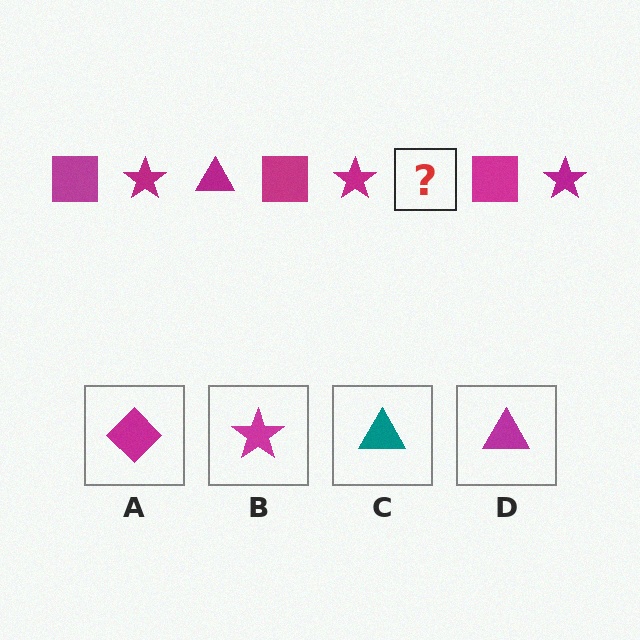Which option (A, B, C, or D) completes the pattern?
D.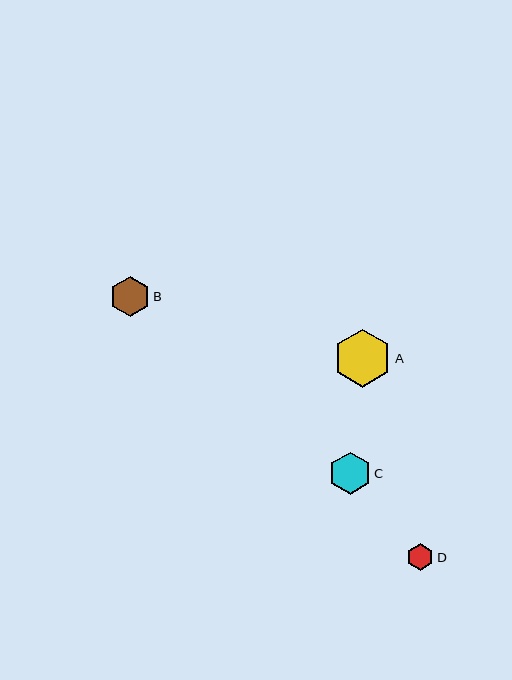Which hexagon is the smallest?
Hexagon D is the smallest with a size of approximately 27 pixels.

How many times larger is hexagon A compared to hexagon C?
Hexagon A is approximately 1.4 times the size of hexagon C.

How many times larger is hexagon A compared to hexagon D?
Hexagon A is approximately 2.2 times the size of hexagon D.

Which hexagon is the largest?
Hexagon A is the largest with a size of approximately 58 pixels.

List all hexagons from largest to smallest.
From largest to smallest: A, C, B, D.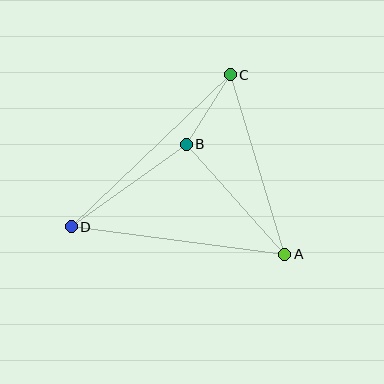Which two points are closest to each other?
Points B and C are closest to each other.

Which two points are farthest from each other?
Points C and D are farthest from each other.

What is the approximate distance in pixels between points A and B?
The distance between A and B is approximately 148 pixels.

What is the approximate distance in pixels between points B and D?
The distance between B and D is approximately 141 pixels.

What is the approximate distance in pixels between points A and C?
The distance between A and C is approximately 187 pixels.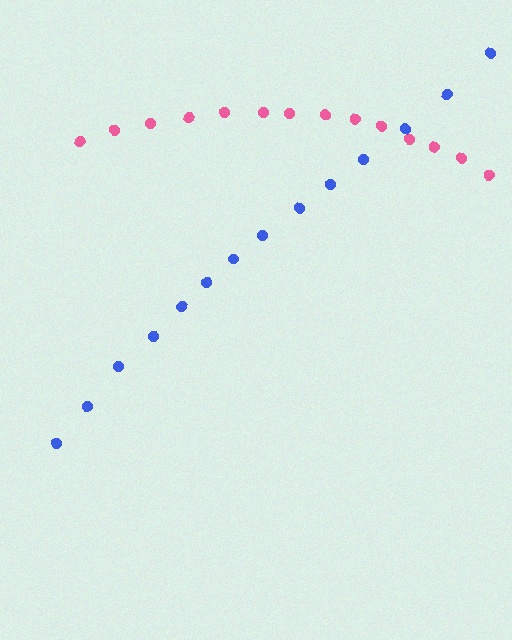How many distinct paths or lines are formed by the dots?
There are 2 distinct paths.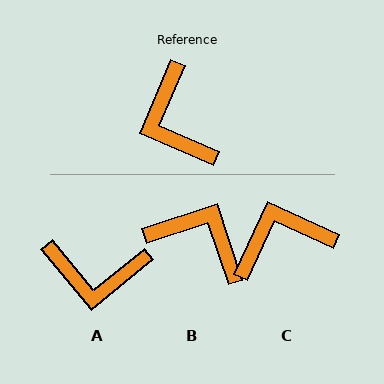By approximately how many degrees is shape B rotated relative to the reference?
Approximately 139 degrees clockwise.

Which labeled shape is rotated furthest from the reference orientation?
B, about 139 degrees away.